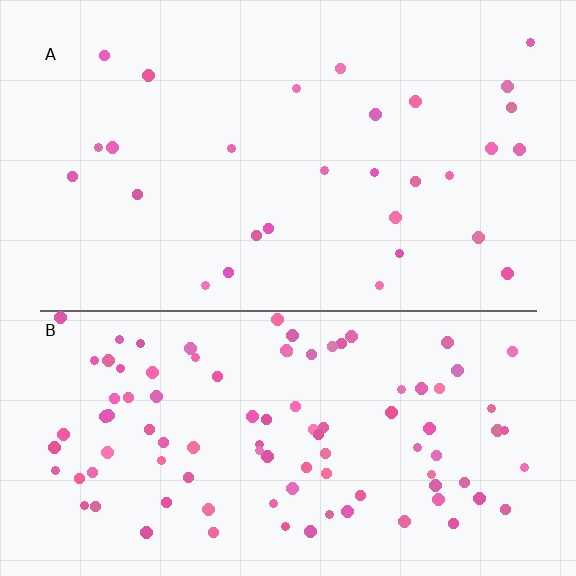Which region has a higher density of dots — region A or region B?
B (the bottom).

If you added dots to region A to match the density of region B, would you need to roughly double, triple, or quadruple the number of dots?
Approximately triple.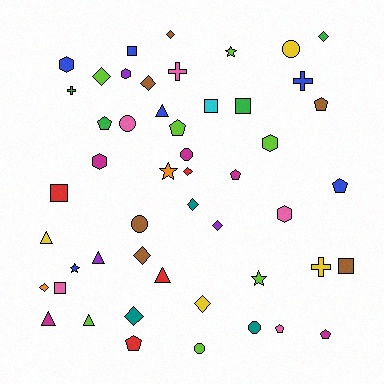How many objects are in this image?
There are 50 objects.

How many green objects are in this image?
There are 4 green objects.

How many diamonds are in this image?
There are 11 diamonds.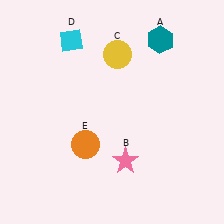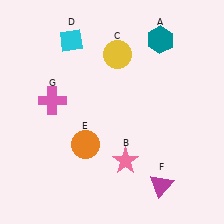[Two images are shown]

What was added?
A magenta triangle (F), a pink cross (G) were added in Image 2.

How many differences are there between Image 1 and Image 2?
There are 2 differences between the two images.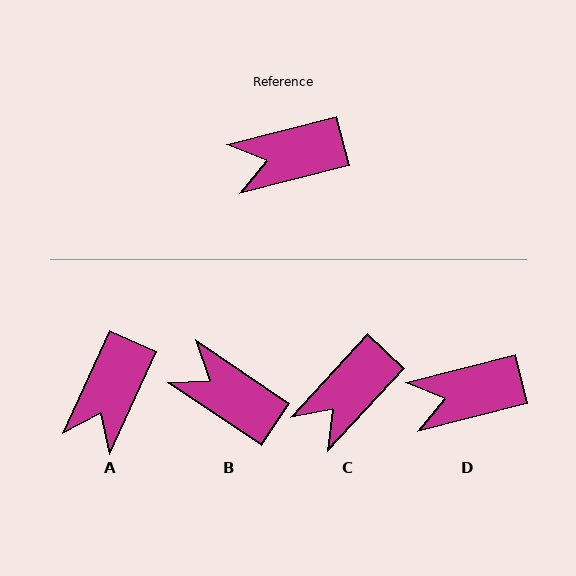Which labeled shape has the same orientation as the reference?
D.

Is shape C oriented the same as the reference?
No, it is off by about 33 degrees.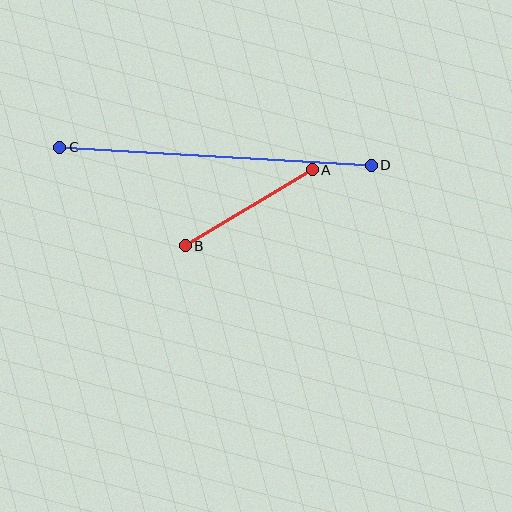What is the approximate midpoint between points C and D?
The midpoint is at approximately (216, 156) pixels.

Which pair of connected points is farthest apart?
Points C and D are farthest apart.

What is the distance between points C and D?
The distance is approximately 312 pixels.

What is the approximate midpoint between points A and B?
The midpoint is at approximately (249, 208) pixels.